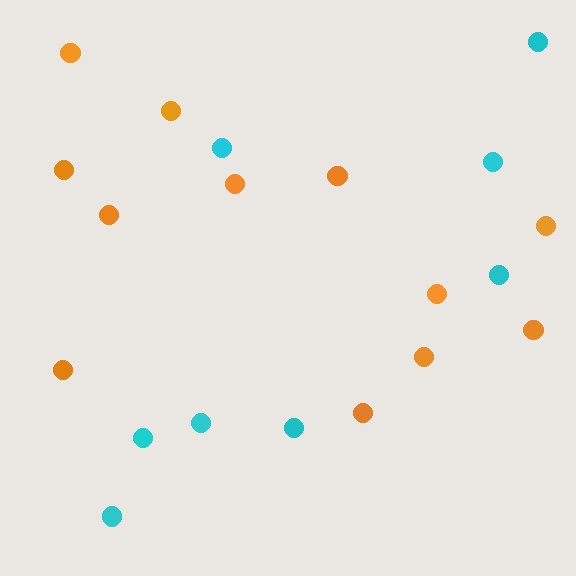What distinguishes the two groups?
There are 2 groups: one group of orange circles (12) and one group of cyan circles (8).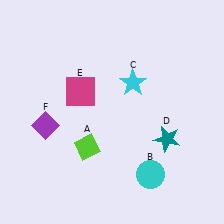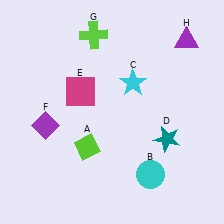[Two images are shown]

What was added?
A lime cross (G), a purple triangle (H) were added in Image 2.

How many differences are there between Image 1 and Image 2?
There are 2 differences between the two images.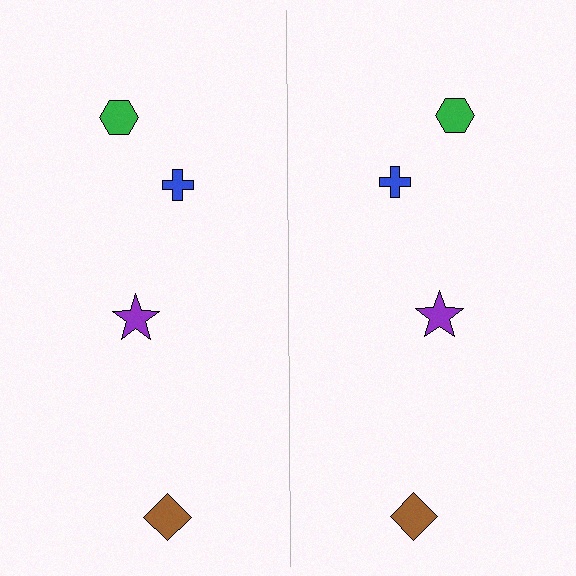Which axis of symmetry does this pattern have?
The pattern has a vertical axis of symmetry running through the center of the image.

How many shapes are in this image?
There are 8 shapes in this image.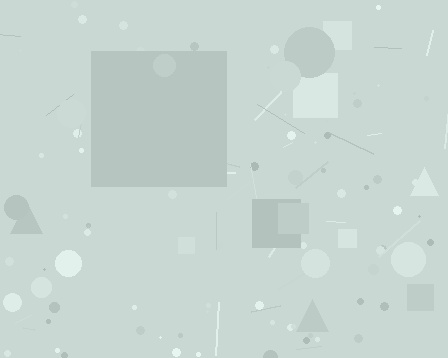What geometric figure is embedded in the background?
A square is embedded in the background.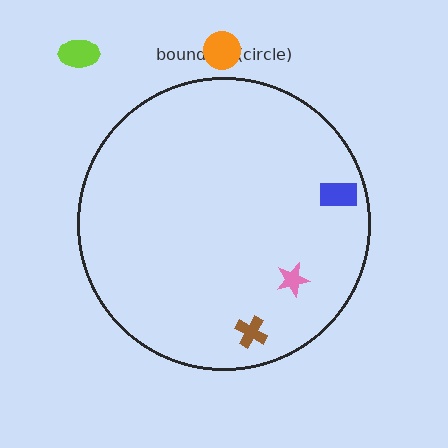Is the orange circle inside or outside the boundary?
Outside.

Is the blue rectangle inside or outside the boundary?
Inside.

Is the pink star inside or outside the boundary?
Inside.